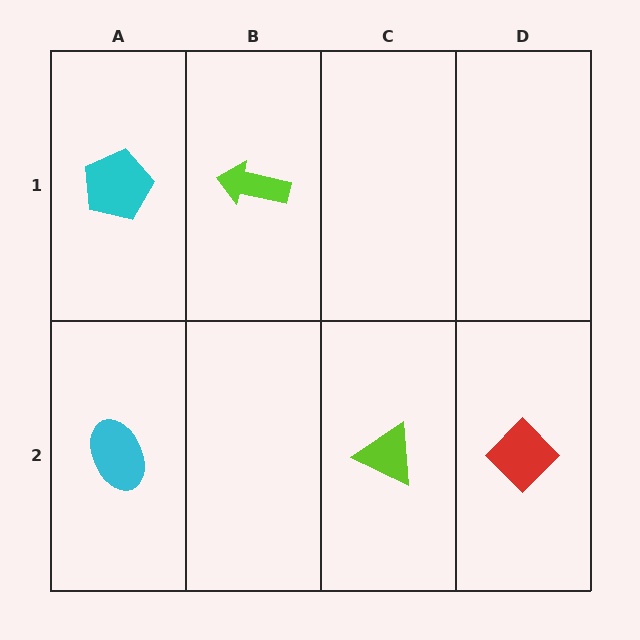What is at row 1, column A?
A cyan pentagon.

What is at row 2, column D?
A red diamond.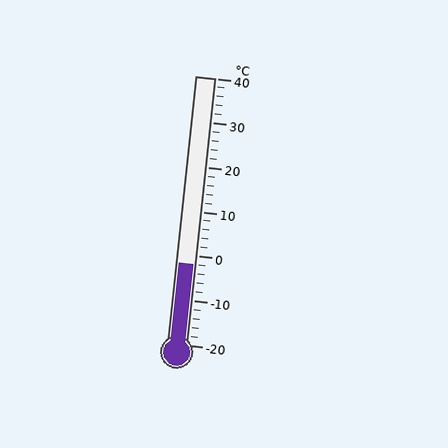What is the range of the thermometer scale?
The thermometer scale ranges from -20°C to 40°C.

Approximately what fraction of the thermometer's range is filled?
The thermometer is filled to approximately 30% of its range.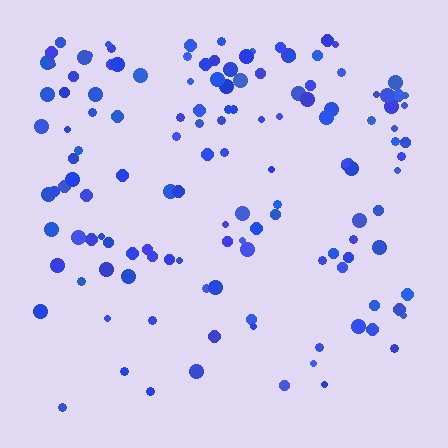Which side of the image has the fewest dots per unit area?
The bottom.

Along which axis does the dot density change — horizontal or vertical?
Vertical.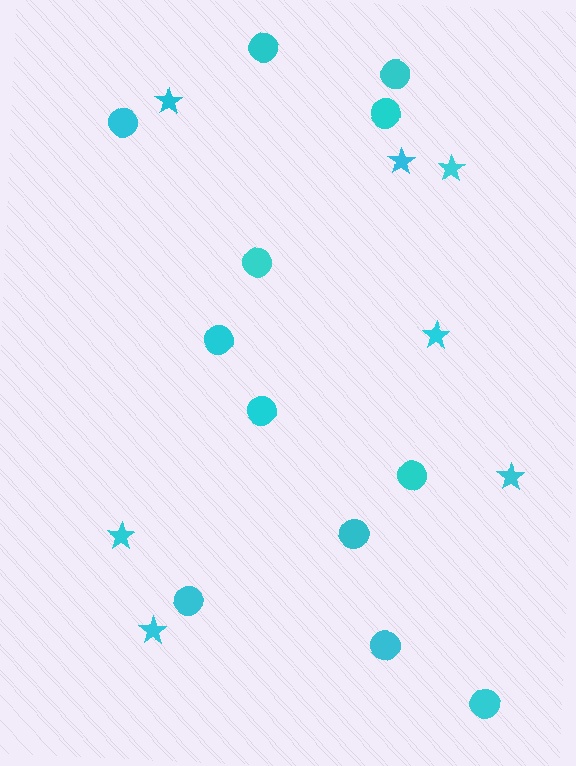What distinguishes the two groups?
There are 2 groups: one group of circles (12) and one group of stars (7).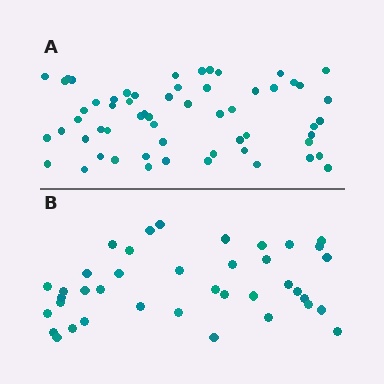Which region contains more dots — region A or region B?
Region A (the top region) has more dots.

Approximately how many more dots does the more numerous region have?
Region A has approximately 20 more dots than region B.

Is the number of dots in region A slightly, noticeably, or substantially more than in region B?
Region A has substantially more. The ratio is roughly 1.5 to 1.